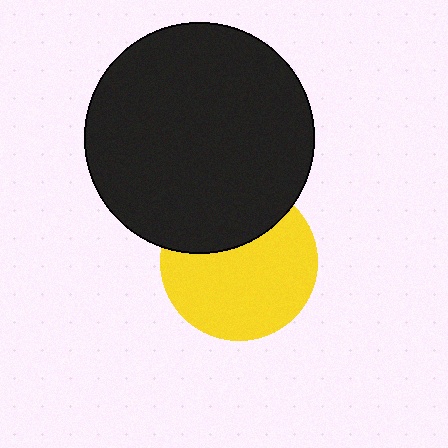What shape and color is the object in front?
The object in front is a black circle.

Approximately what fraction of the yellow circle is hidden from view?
Roughly 32% of the yellow circle is hidden behind the black circle.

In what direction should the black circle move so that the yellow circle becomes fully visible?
The black circle should move up. That is the shortest direction to clear the overlap and leave the yellow circle fully visible.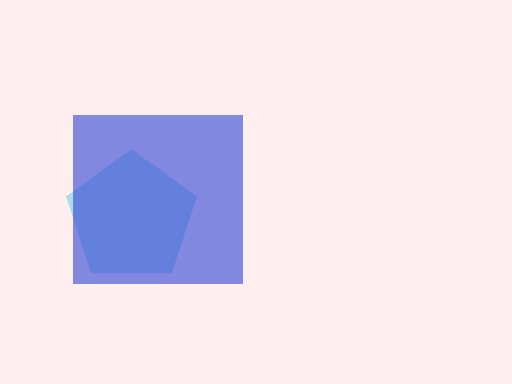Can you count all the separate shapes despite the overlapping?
Yes, there are 2 separate shapes.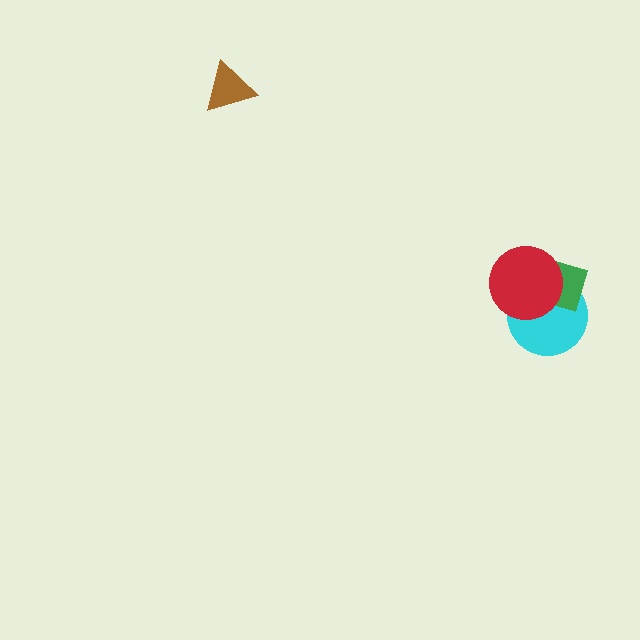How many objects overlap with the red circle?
2 objects overlap with the red circle.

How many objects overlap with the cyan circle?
2 objects overlap with the cyan circle.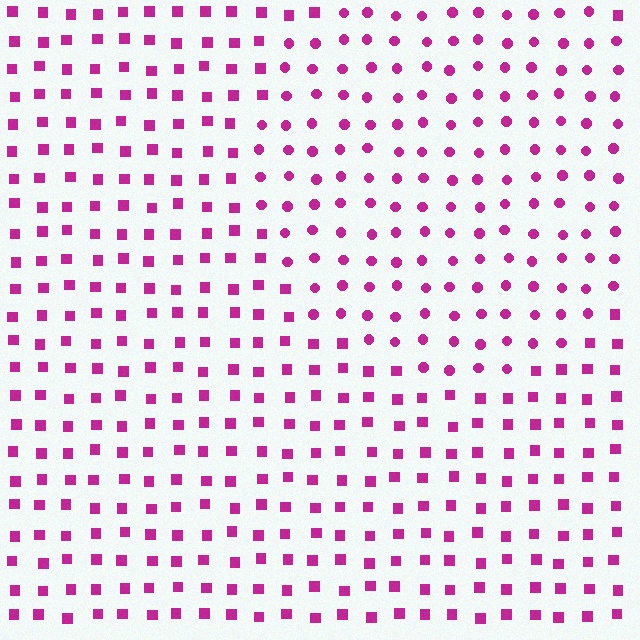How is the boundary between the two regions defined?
The boundary is defined by a change in element shape: circles inside vs. squares outside. All elements share the same color and spacing.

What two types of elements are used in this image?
The image uses circles inside the circle region and squares outside it.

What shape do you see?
I see a circle.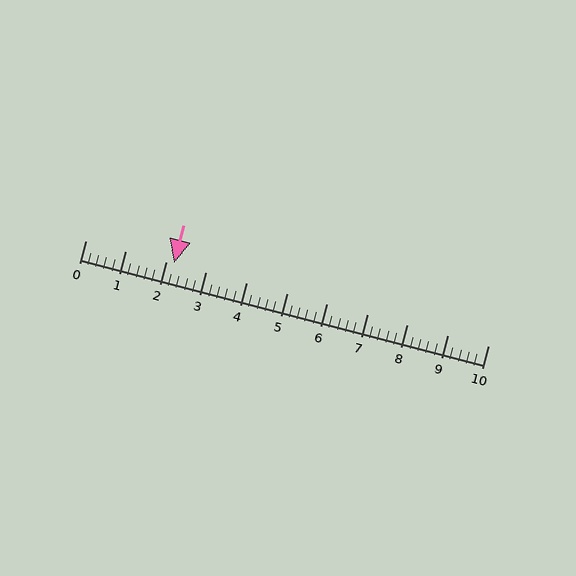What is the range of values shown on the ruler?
The ruler shows values from 0 to 10.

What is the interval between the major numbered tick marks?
The major tick marks are spaced 1 units apart.